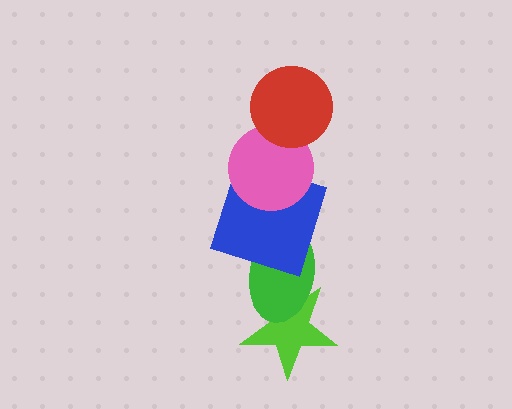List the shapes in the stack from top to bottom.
From top to bottom: the red circle, the pink circle, the blue square, the green ellipse, the lime star.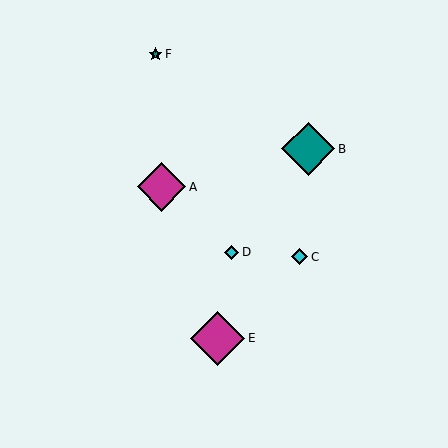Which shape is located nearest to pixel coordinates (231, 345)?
The magenta diamond (labeled E) at (218, 338) is nearest to that location.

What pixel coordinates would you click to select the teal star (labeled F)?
Click at (155, 54) to select the teal star F.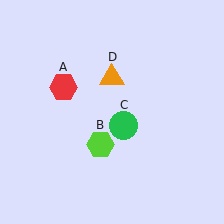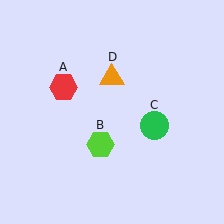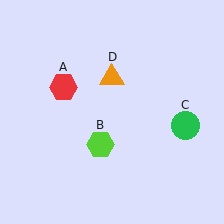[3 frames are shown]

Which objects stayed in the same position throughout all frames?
Red hexagon (object A) and lime hexagon (object B) and orange triangle (object D) remained stationary.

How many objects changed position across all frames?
1 object changed position: green circle (object C).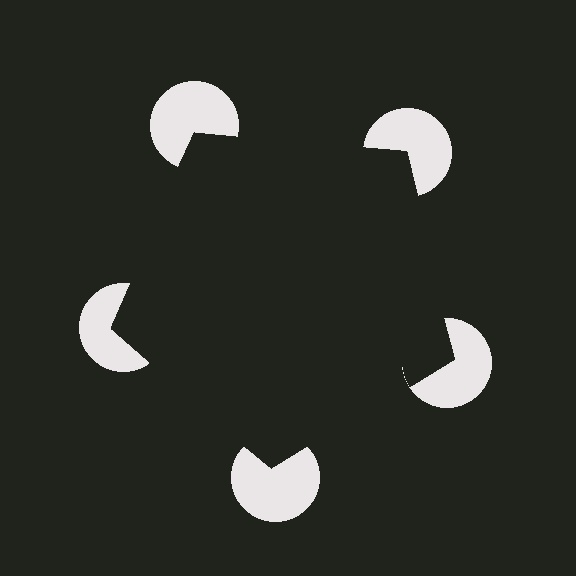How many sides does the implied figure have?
5 sides.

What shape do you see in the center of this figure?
An illusory pentagon — its edges are inferred from the aligned wedge cuts in the pac-man discs, not physically drawn.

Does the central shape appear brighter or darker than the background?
It typically appears slightly darker than the background, even though no actual brightness change is drawn.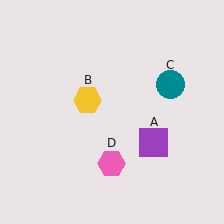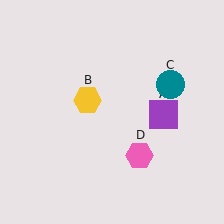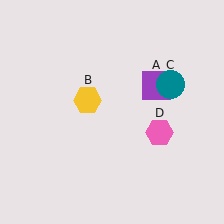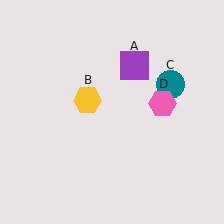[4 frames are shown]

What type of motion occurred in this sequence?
The purple square (object A), pink hexagon (object D) rotated counterclockwise around the center of the scene.